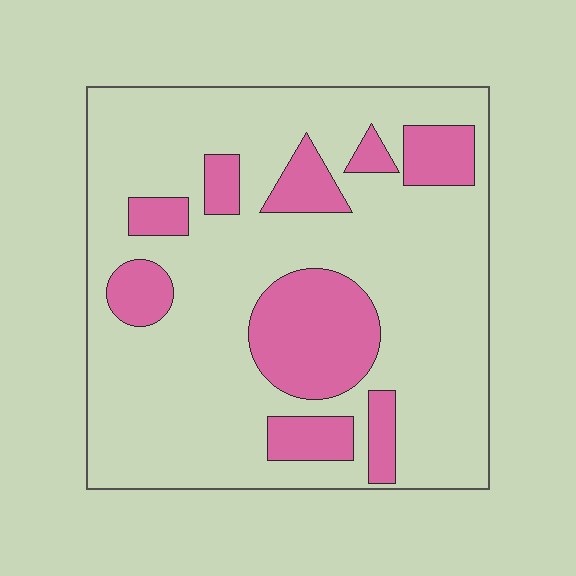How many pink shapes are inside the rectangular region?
9.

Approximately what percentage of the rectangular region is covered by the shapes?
Approximately 25%.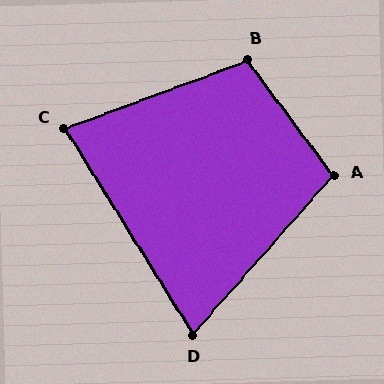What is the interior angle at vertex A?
Approximately 102 degrees (obtuse).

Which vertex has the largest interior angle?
B, at approximately 107 degrees.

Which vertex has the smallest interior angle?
D, at approximately 73 degrees.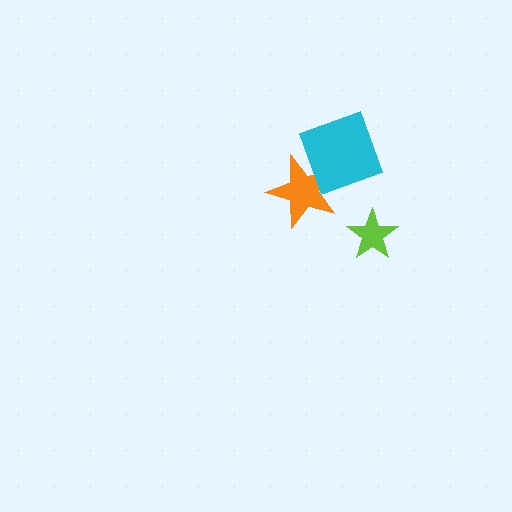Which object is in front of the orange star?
The cyan diamond is in front of the orange star.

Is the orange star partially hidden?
Yes, it is partially covered by another shape.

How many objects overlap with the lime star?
0 objects overlap with the lime star.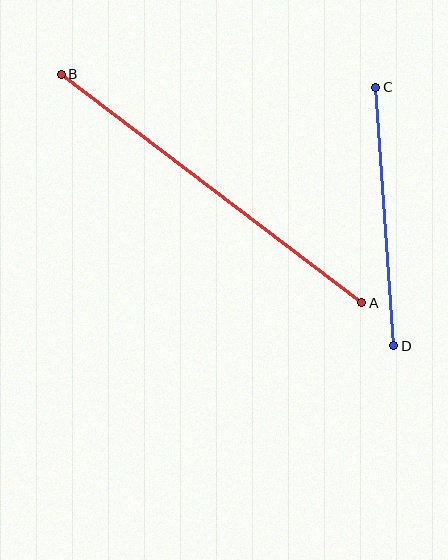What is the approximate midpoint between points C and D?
The midpoint is at approximately (385, 216) pixels.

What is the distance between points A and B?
The distance is approximately 377 pixels.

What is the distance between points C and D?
The distance is approximately 259 pixels.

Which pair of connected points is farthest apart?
Points A and B are farthest apart.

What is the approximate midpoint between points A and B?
The midpoint is at approximately (211, 189) pixels.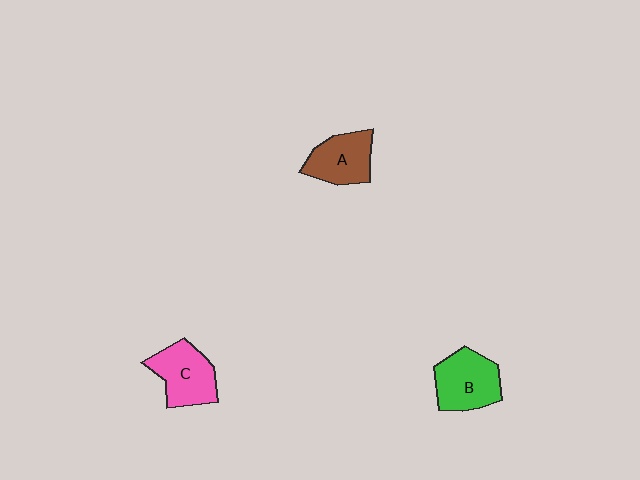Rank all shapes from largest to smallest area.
From largest to smallest: B (green), C (pink), A (brown).